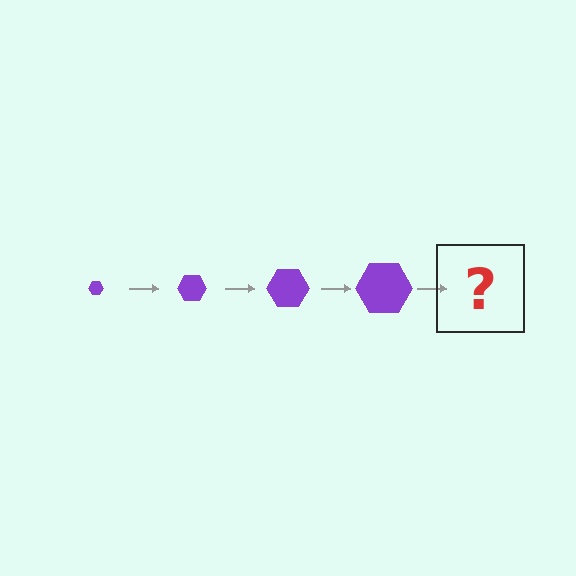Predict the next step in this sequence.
The next step is a purple hexagon, larger than the previous one.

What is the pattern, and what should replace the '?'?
The pattern is that the hexagon gets progressively larger each step. The '?' should be a purple hexagon, larger than the previous one.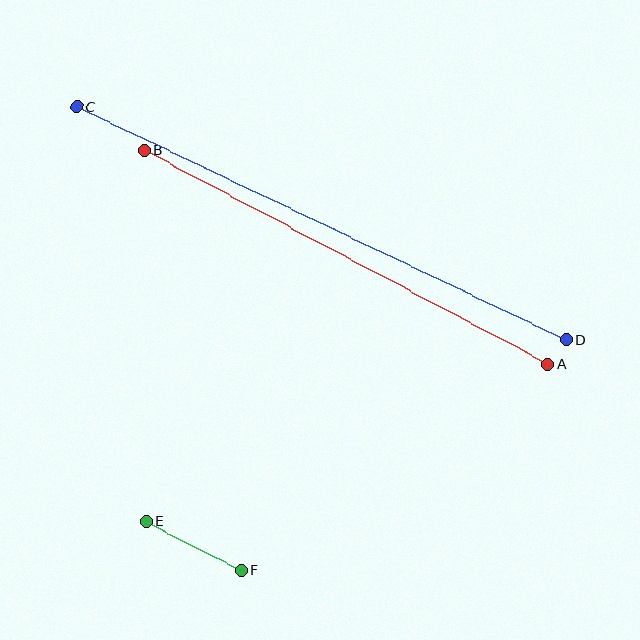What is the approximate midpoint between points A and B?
The midpoint is at approximately (346, 257) pixels.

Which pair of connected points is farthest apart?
Points C and D are farthest apart.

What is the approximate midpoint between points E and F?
The midpoint is at approximately (194, 546) pixels.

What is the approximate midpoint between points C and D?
The midpoint is at approximately (321, 223) pixels.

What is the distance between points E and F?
The distance is approximately 107 pixels.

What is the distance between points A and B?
The distance is approximately 457 pixels.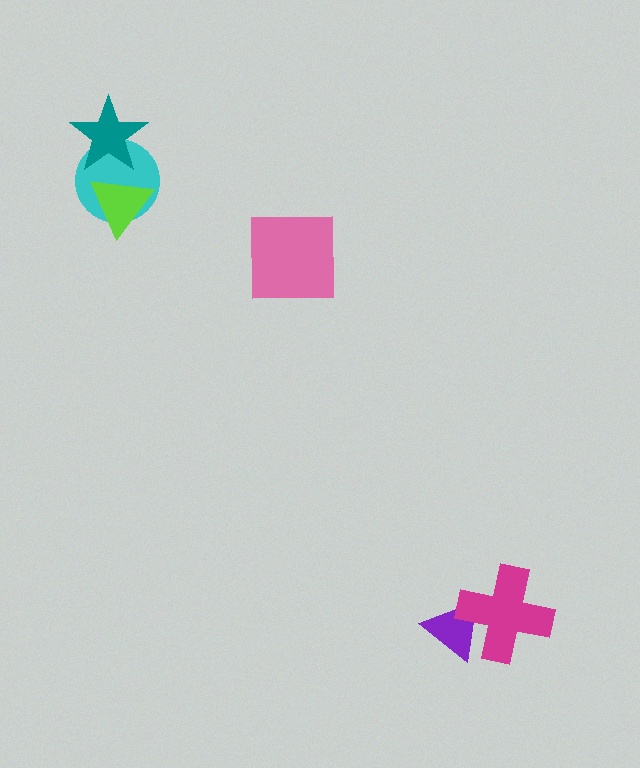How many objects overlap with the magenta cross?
1 object overlaps with the magenta cross.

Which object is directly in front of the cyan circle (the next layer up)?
The lime triangle is directly in front of the cyan circle.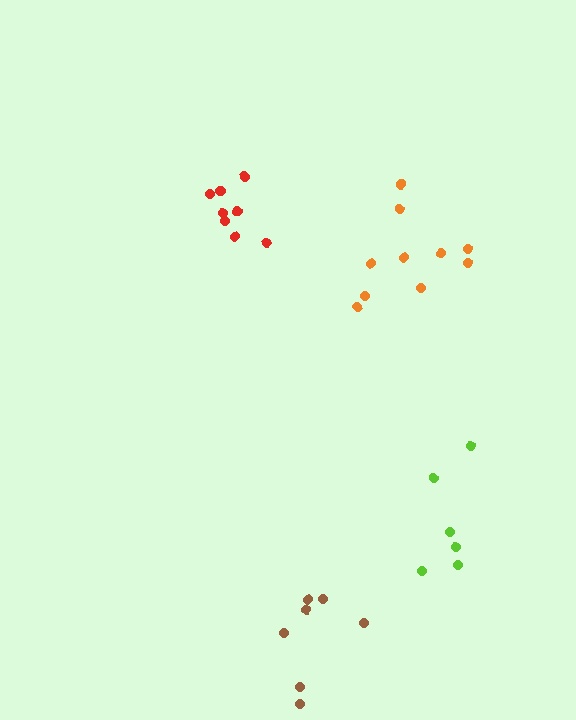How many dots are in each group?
Group 1: 7 dots, Group 2: 10 dots, Group 3: 6 dots, Group 4: 8 dots (31 total).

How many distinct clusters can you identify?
There are 4 distinct clusters.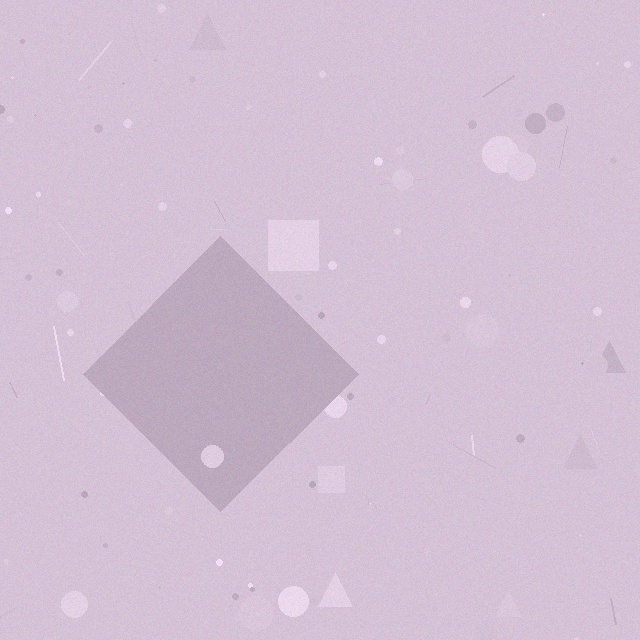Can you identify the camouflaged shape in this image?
The camouflaged shape is a diamond.